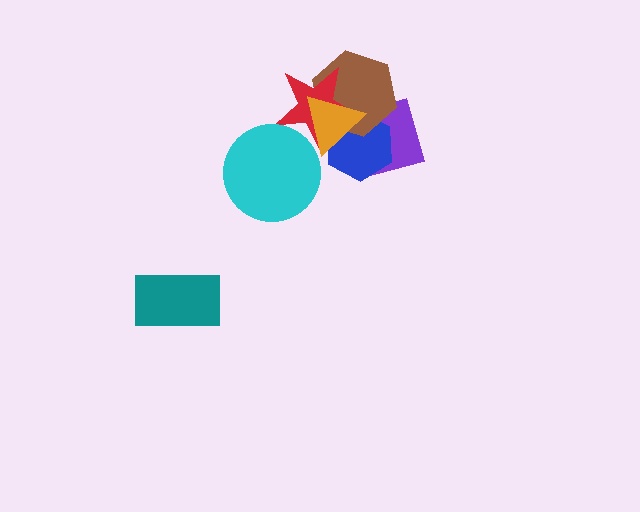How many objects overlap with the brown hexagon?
4 objects overlap with the brown hexagon.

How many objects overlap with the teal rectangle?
0 objects overlap with the teal rectangle.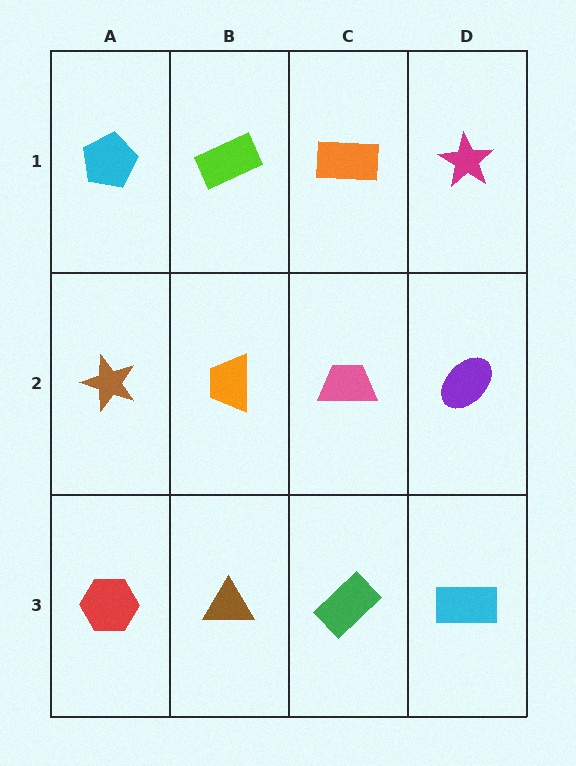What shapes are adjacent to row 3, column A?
A brown star (row 2, column A), a brown triangle (row 3, column B).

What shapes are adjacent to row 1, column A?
A brown star (row 2, column A), a lime rectangle (row 1, column B).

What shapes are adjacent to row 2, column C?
An orange rectangle (row 1, column C), a green rectangle (row 3, column C), an orange trapezoid (row 2, column B), a purple ellipse (row 2, column D).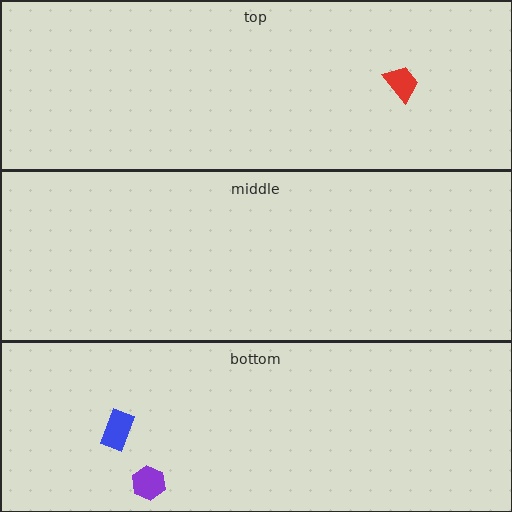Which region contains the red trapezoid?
The top region.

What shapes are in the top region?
The red trapezoid.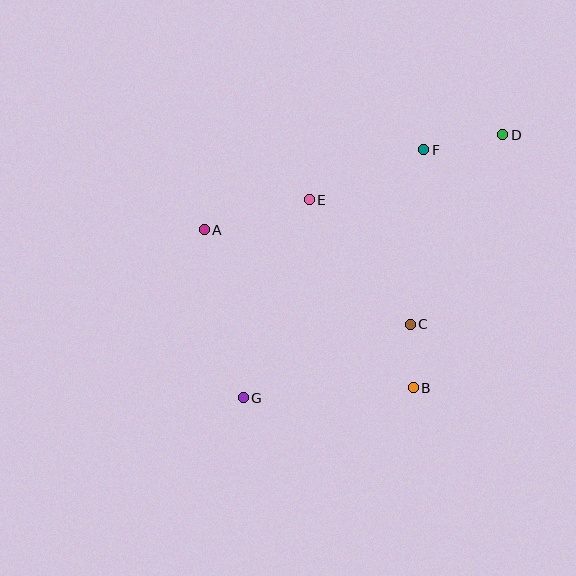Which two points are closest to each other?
Points B and C are closest to each other.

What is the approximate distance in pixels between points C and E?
The distance between C and E is approximately 160 pixels.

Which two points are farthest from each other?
Points D and G are farthest from each other.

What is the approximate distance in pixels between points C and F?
The distance between C and F is approximately 175 pixels.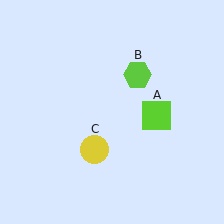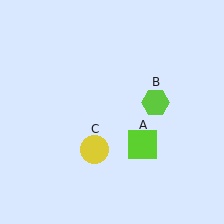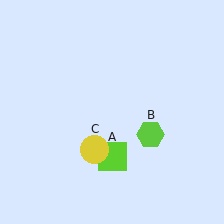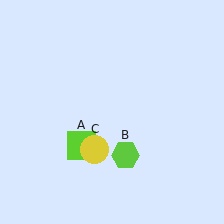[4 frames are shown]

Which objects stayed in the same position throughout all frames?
Yellow circle (object C) remained stationary.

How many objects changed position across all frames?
2 objects changed position: lime square (object A), lime hexagon (object B).